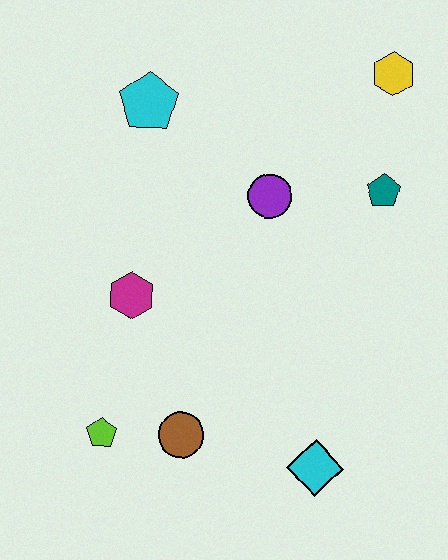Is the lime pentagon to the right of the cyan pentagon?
No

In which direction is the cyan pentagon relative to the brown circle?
The cyan pentagon is above the brown circle.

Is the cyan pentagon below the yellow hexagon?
Yes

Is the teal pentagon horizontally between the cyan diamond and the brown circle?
No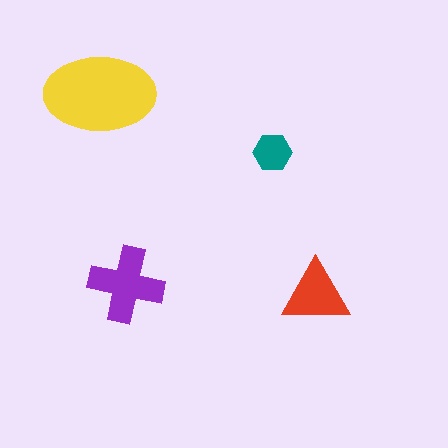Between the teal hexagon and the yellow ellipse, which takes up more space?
The yellow ellipse.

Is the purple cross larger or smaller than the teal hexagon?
Larger.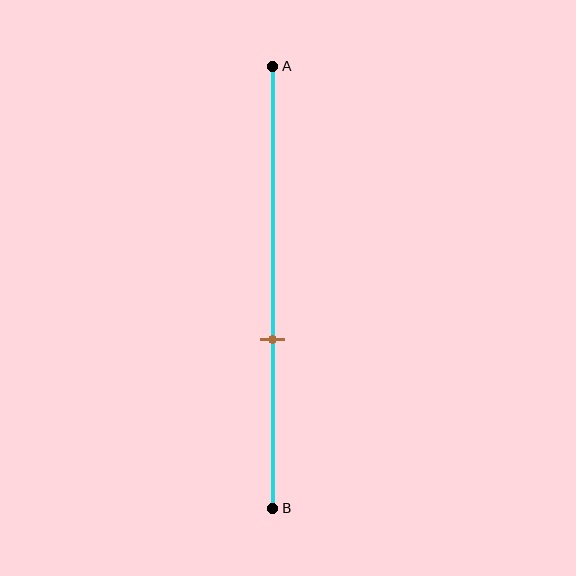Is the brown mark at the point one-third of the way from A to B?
No, the mark is at about 60% from A, not at the 33% one-third point.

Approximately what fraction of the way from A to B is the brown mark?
The brown mark is approximately 60% of the way from A to B.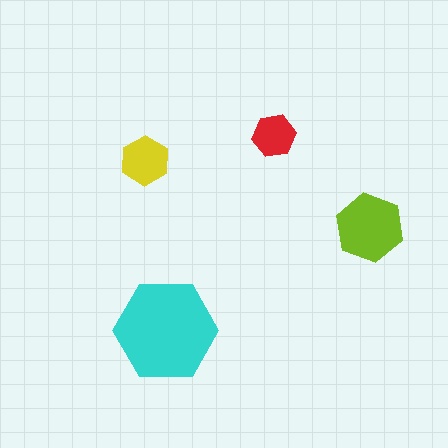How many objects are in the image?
There are 4 objects in the image.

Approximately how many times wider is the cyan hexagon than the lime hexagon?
About 1.5 times wider.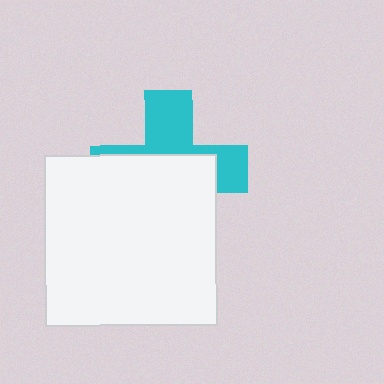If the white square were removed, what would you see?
You would see the complete cyan cross.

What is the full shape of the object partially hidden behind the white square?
The partially hidden object is a cyan cross.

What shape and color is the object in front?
The object in front is a white square.